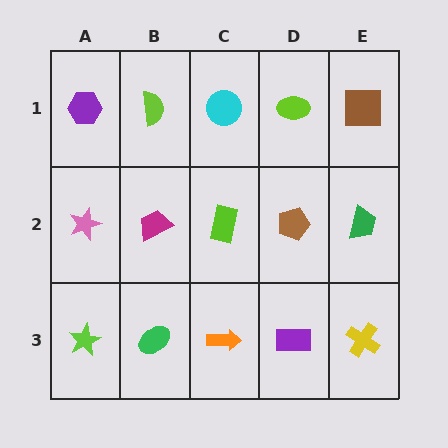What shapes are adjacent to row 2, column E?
A brown square (row 1, column E), a yellow cross (row 3, column E), a brown pentagon (row 2, column D).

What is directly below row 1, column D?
A brown pentagon.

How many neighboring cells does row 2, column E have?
3.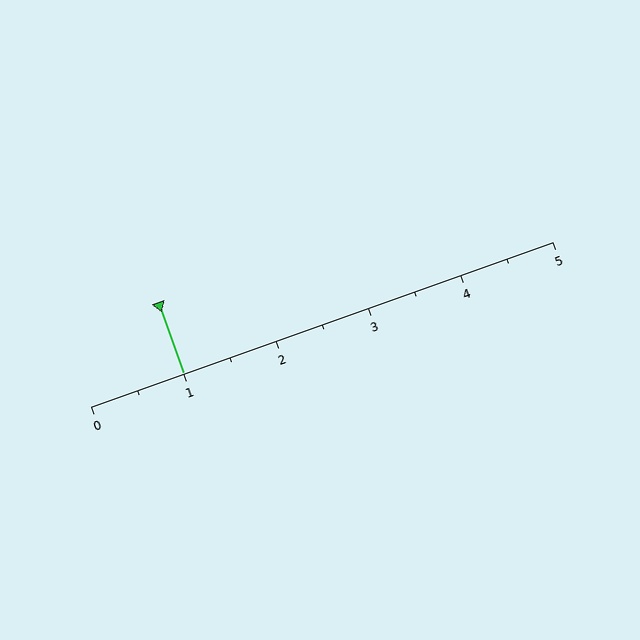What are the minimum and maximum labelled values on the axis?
The axis runs from 0 to 5.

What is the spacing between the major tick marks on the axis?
The major ticks are spaced 1 apart.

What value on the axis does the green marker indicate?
The marker indicates approximately 1.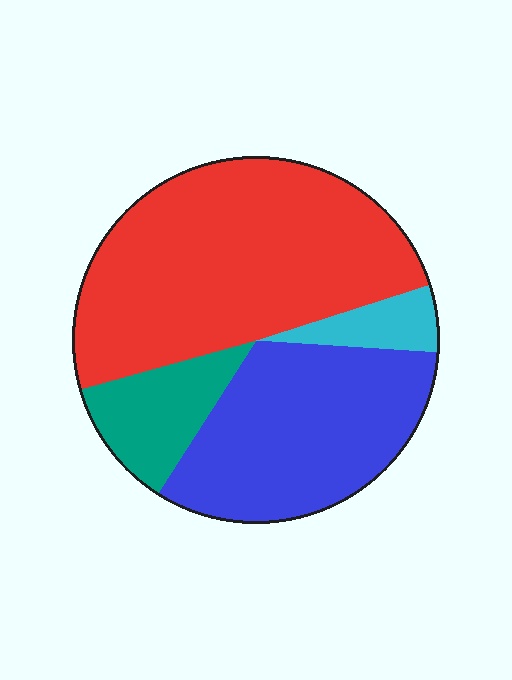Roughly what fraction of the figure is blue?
Blue takes up about one third (1/3) of the figure.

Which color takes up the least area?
Cyan, at roughly 5%.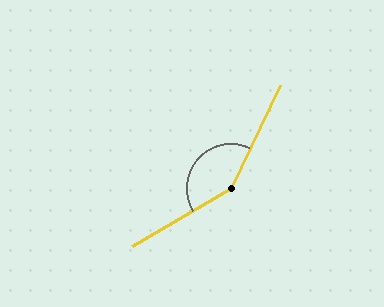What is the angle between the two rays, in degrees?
Approximately 147 degrees.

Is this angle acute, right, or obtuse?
It is obtuse.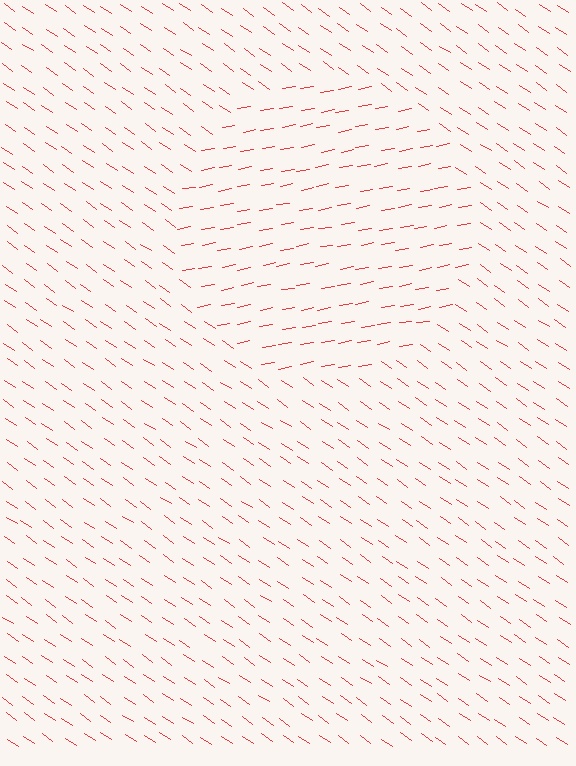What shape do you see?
I see a circle.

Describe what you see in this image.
The image is filled with small red line segments. A circle region in the image has lines oriented differently from the surrounding lines, creating a visible texture boundary.